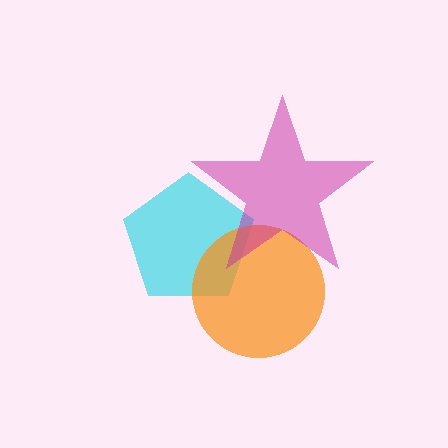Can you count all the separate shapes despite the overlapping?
Yes, there are 3 separate shapes.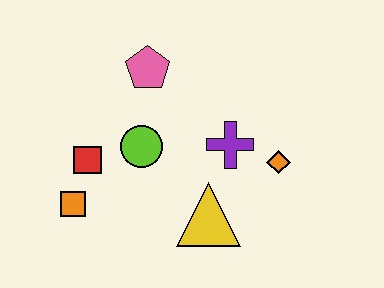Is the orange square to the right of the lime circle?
No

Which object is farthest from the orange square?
The orange diamond is farthest from the orange square.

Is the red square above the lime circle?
No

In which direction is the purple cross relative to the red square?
The purple cross is to the right of the red square.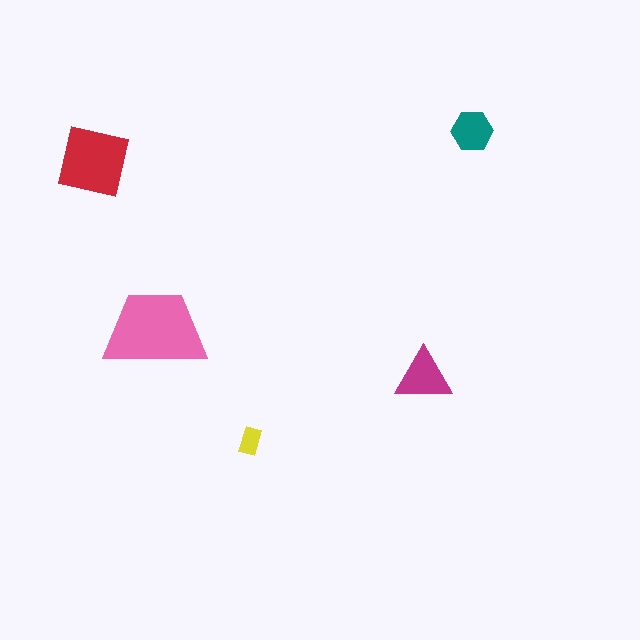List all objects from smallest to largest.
The yellow rectangle, the teal hexagon, the magenta triangle, the red square, the pink trapezoid.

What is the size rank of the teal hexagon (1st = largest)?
4th.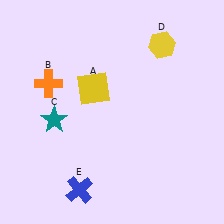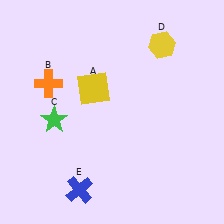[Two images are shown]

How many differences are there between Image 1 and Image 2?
There is 1 difference between the two images.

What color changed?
The star (C) changed from teal in Image 1 to green in Image 2.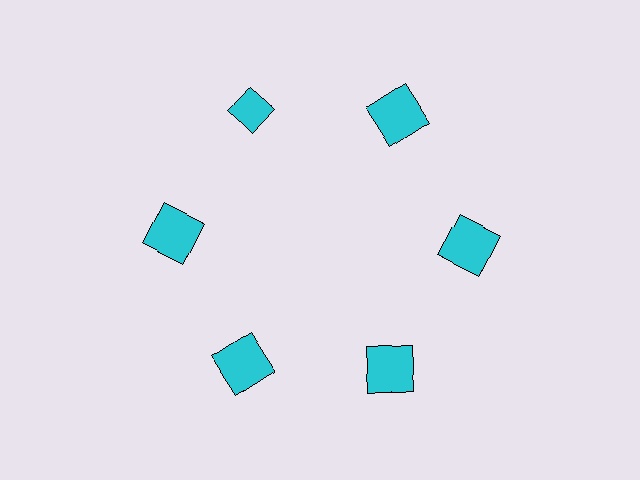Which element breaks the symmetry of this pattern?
The cyan diamond at roughly the 11 o'clock position breaks the symmetry. All other shapes are cyan squares.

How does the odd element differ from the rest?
It has a different shape: diamond instead of square.